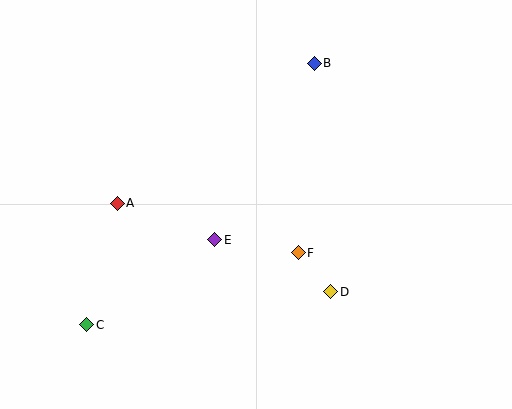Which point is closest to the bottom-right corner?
Point D is closest to the bottom-right corner.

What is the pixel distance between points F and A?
The distance between F and A is 188 pixels.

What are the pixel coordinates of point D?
Point D is at (331, 292).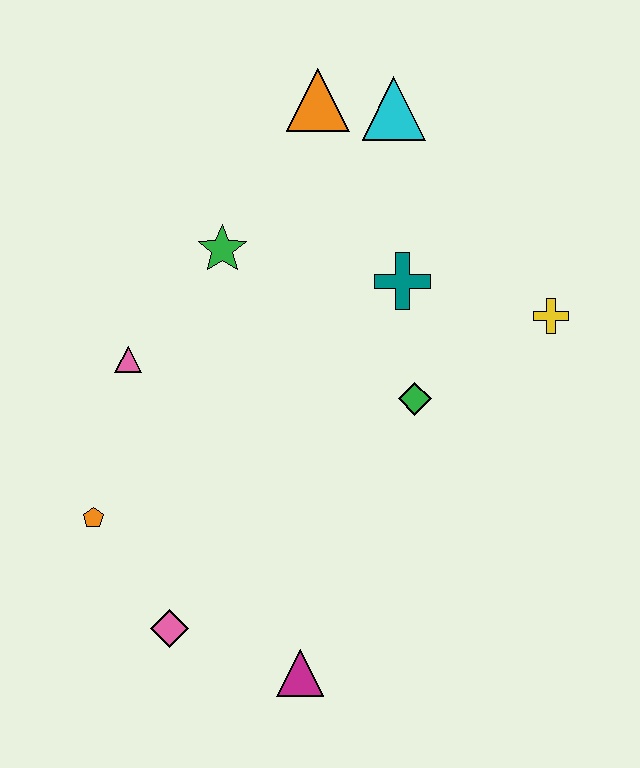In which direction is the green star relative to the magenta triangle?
The green star is above the magenta triangle.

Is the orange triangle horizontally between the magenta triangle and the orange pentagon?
No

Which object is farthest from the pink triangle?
The yellow cross is farthest from the pink triangle.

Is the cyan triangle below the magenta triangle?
No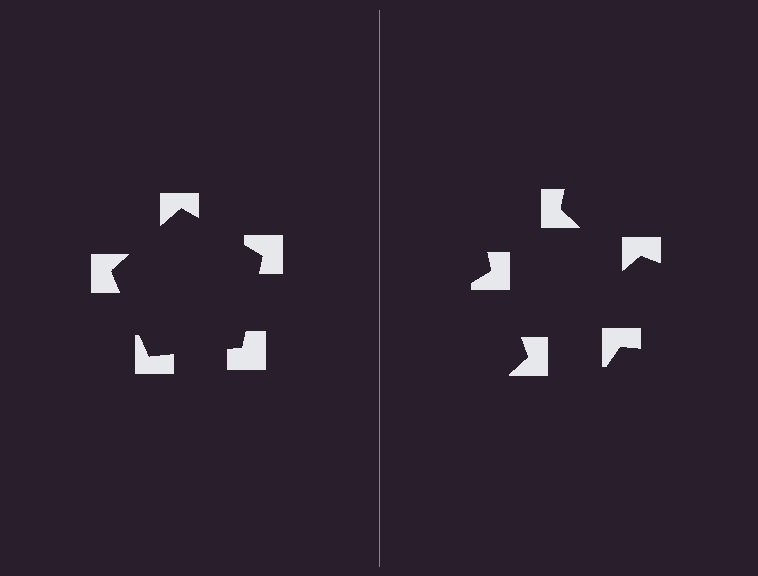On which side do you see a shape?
An illusory pentagon appears on the left side. On the right side the wedge cuts are rotated, so no coherent shape forms.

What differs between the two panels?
The notched squares are positioned identically on both sides; only the wedge orientations differ. On the left they align to a pentagon; on the right they are misaligned.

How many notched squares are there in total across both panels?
10 — 5 on each side.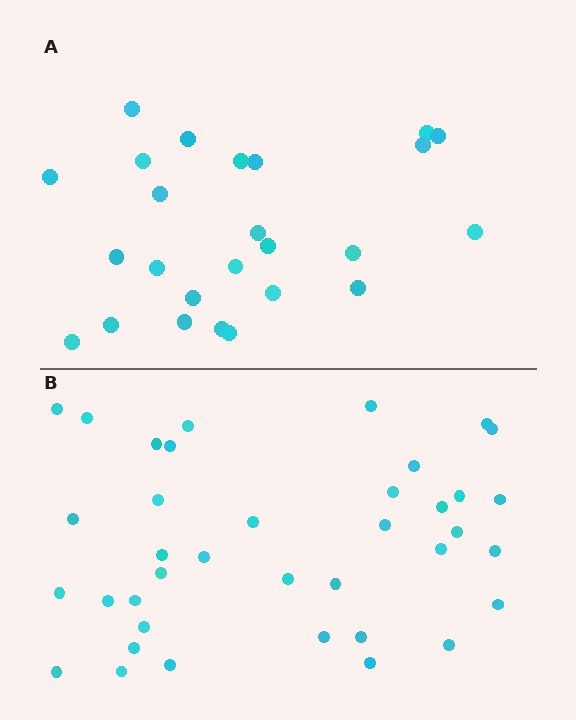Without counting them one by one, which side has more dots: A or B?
Region B (the bottom region) has more dots.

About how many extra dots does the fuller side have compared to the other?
Region B has approximately 15 more dots than region A.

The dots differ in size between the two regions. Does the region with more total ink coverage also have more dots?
No. Region A has more total ink coverage because its dots are larger, but region B actually contains more individual dots. Total area can be misleading — the number of items is what matters here.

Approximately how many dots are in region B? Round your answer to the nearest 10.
About 40 dots. (The exact count is 38, which rounds to 40.)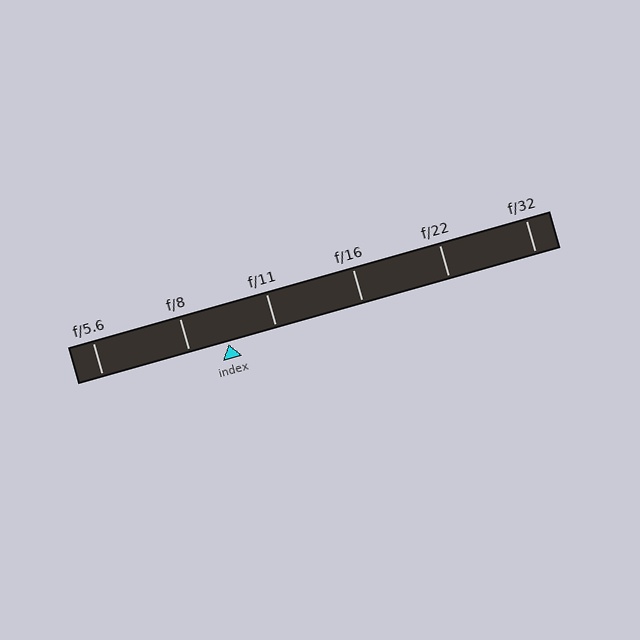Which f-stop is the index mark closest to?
The index mark is closest to f/8.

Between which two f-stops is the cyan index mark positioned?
The index mark is between f/8 and f/11.